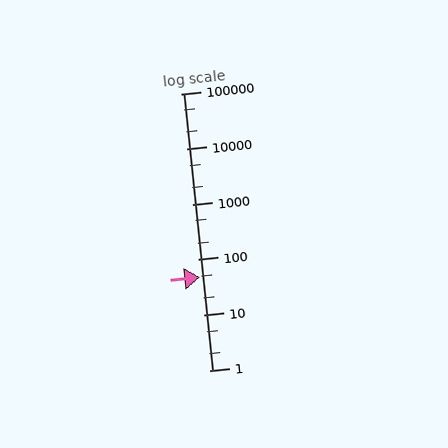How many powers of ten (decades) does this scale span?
The scale spans 5 decades, from 1 to 100000.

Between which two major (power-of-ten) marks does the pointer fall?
The pointer is between 10 and 100.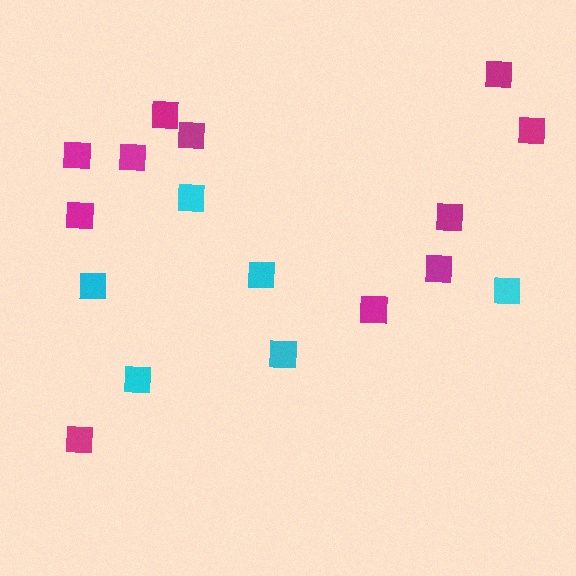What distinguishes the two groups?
There are 2 groups: one group of magenta squares (11) and one group of cyan squares (6).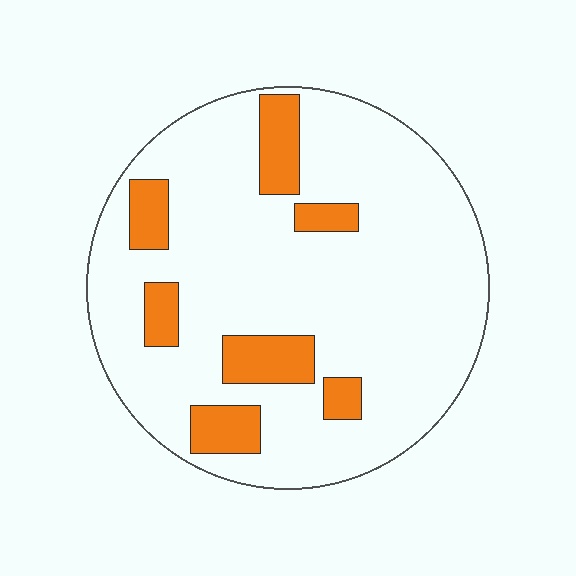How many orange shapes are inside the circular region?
7.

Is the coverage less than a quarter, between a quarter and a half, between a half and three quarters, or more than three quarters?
Less than a quarter.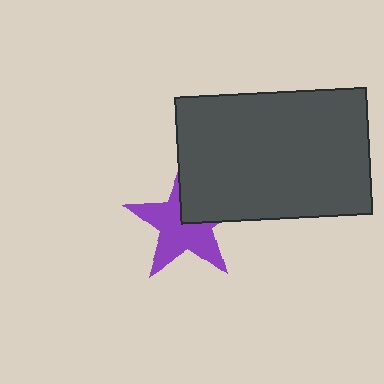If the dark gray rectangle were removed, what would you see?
You would see the complete purple star.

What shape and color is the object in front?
The object in front is a dark gray rectangle.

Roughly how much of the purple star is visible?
Most of it is visible (roughly 67%).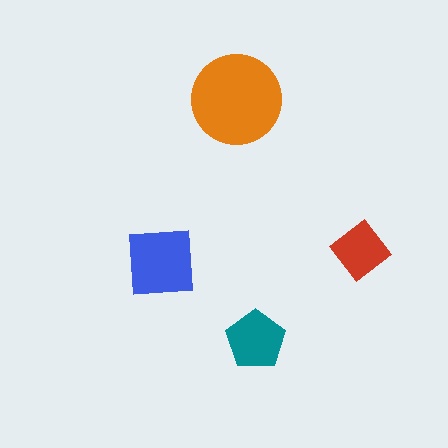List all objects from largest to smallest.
The orange circle, the blue square, the teal pentagon, the red diamond.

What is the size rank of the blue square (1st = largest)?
2nd.